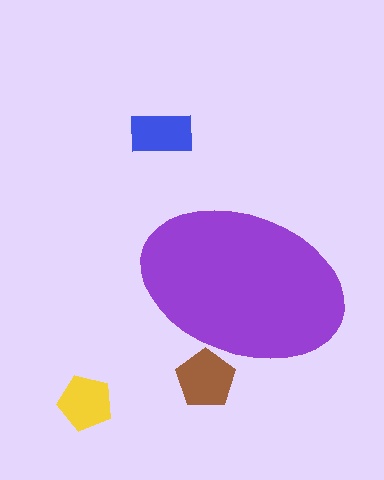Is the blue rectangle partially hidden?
No, the blue rectangle is fully visible.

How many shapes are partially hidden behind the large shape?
1 shape is partially hidden.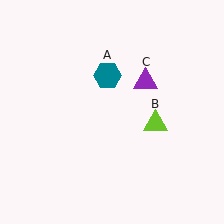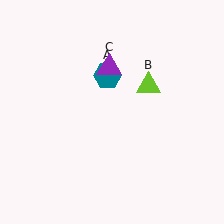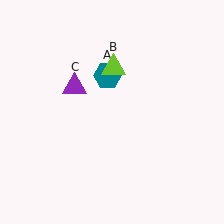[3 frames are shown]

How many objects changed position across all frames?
2 objects changed position: lime triangle (object B), purple triangle (object C).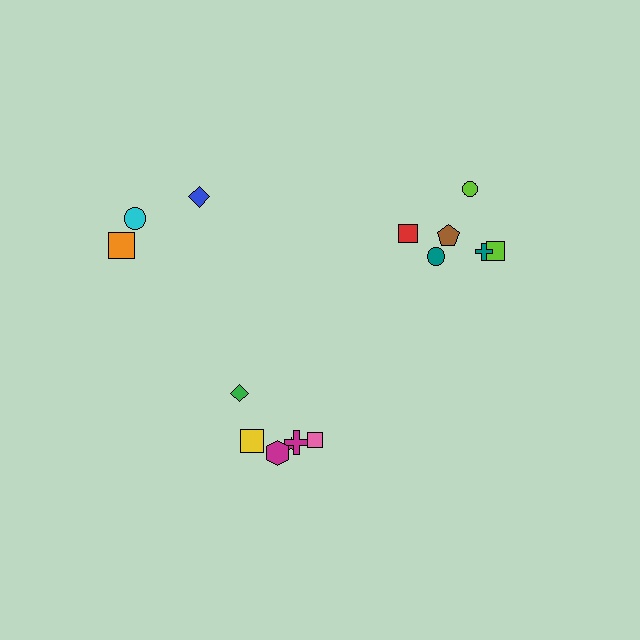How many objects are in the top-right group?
There are 6 objects.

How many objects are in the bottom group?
There are 6 objects.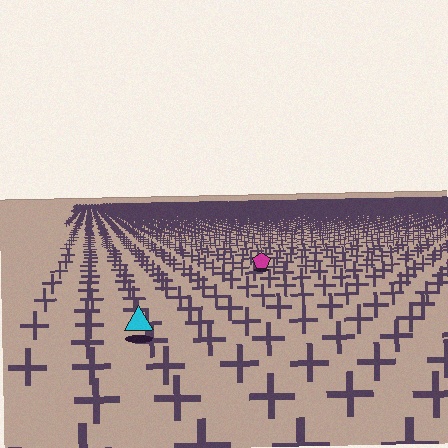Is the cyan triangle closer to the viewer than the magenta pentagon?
Yes. The cyan triangle is closer — you can tell from the texture gradient: the ground texture is coarser near it.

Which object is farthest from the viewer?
The magenta pentagon is farthest from the viewer. It appears smaller and the ground texture around it is denser.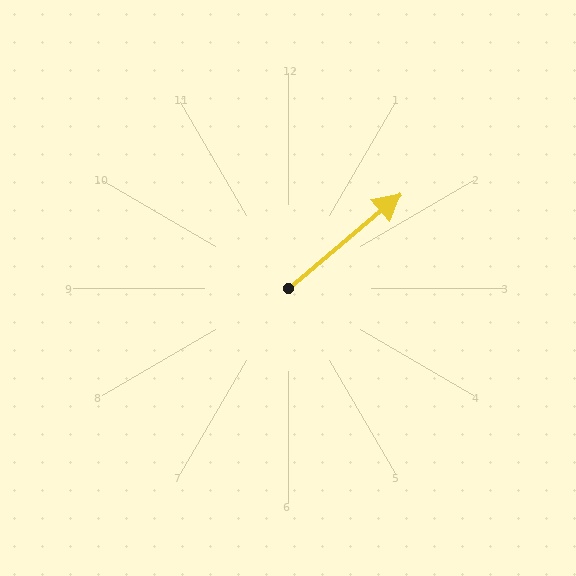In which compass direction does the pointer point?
Northeast.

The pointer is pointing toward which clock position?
Roughly 2 o'clock.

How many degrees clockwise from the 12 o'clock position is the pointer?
Approximately 50 degrees.